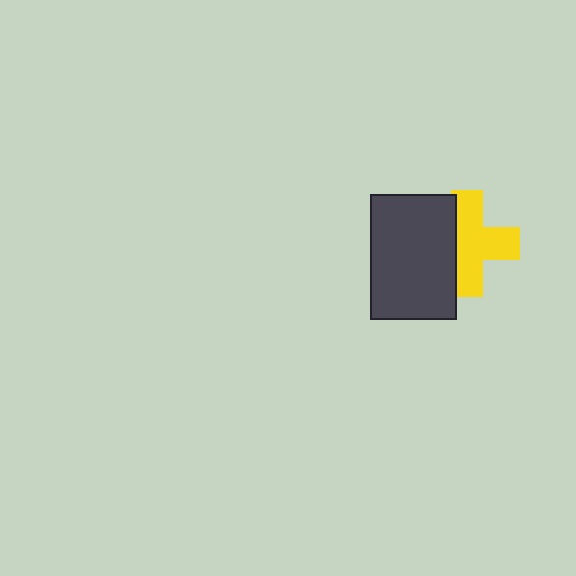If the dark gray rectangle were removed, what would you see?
You would see the complete yellow cross.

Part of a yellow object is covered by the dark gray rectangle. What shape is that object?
It is a cross.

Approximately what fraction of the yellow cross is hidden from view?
Roughly 32% of the yellow cross is hidden behind the dark gray rectangle.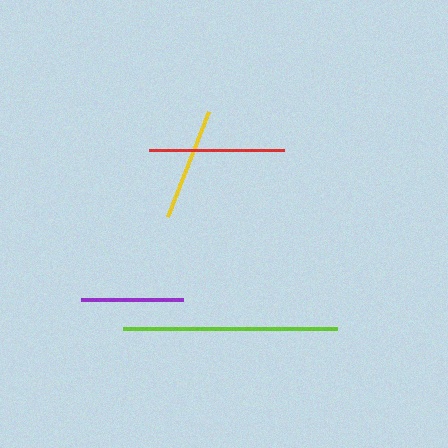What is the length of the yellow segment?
The yellow segment is approximately 113 pixels long.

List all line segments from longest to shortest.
From longest to shortest: lime, red, yellow, purple.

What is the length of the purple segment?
The purple segment is approximately 101 pixels long.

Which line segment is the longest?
The lime line is the longest at approximately 214 pixels.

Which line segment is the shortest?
The purple line is the shortest at approximately 101 pixels.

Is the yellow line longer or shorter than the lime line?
The lime line is longer than the yellow line.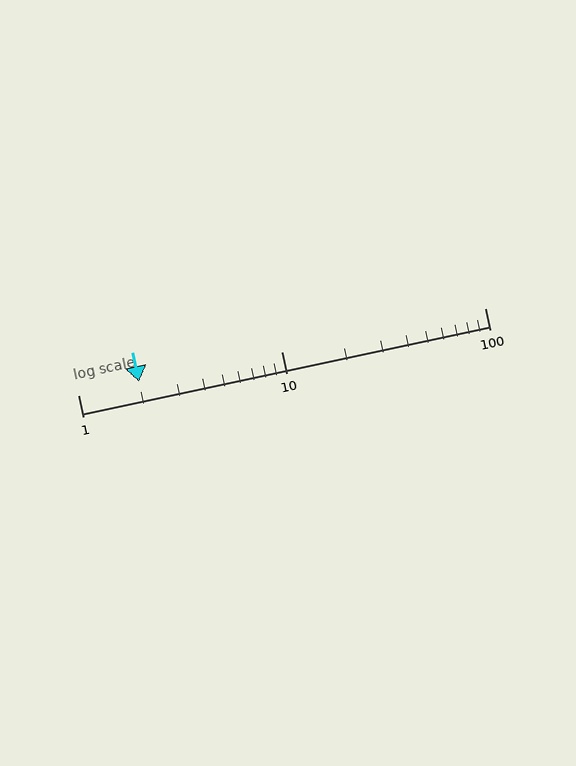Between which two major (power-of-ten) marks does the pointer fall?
The pointer is between 1 and 10.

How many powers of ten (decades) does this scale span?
The scale spans 2 decades, from 1 to 100.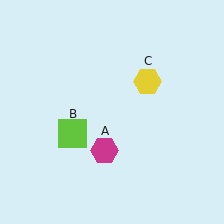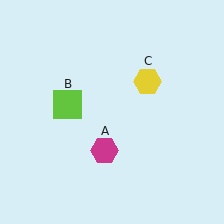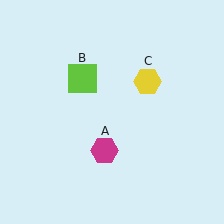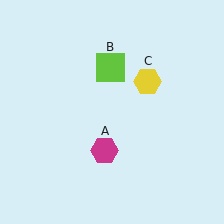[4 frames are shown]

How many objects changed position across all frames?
1 object changed position: lime square (object B).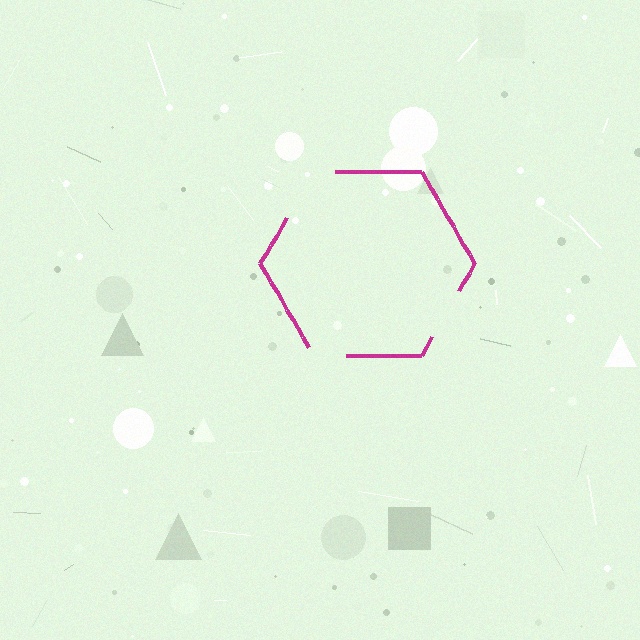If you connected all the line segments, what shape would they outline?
They would outline a hexagon.